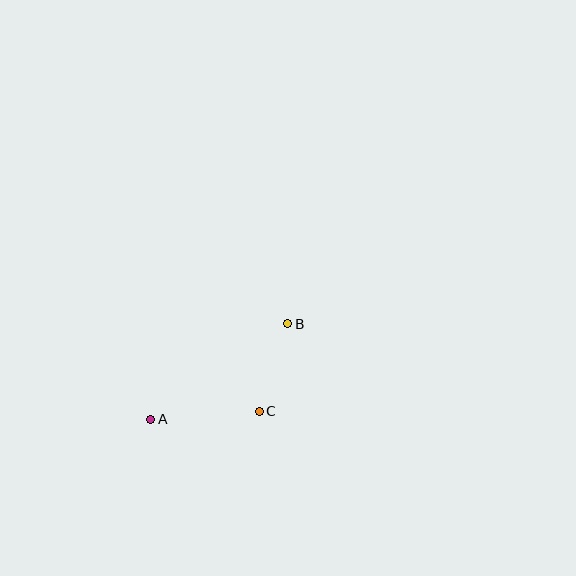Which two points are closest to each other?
Points B and C are closest to each other.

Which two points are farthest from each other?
Points A and B are farthest from each other.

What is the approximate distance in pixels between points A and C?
The distance between A and C is approximately 109 pixels.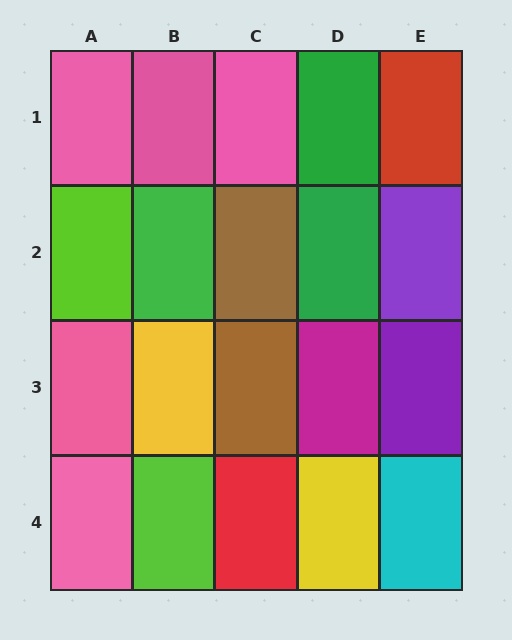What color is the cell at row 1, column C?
Pink.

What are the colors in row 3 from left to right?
Pink, yellow, brown, magenta, purple.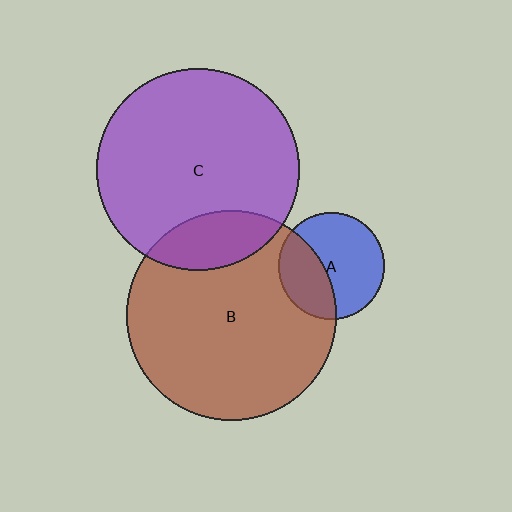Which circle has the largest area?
Circle B (brown).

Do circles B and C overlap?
Yes.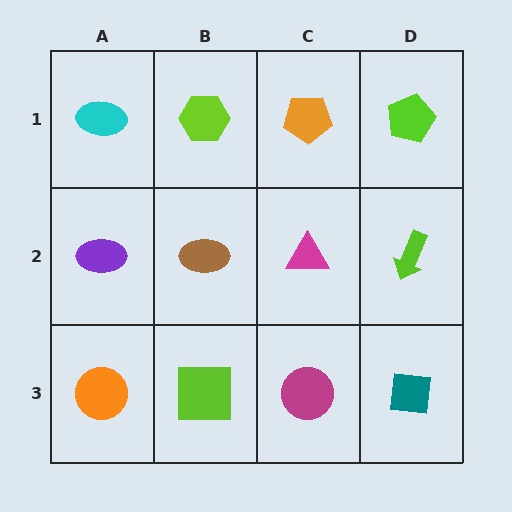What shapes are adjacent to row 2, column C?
An orange pentagon (row 1, column C), a magenta circle (row 3, column C), a brown ellipse (row 2, column B), a lime arrow (row 2, column D).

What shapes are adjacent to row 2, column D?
A lime pentagon (row 1, column D), a teal square (row 3, column D), a magenta triangle (row 2, column C).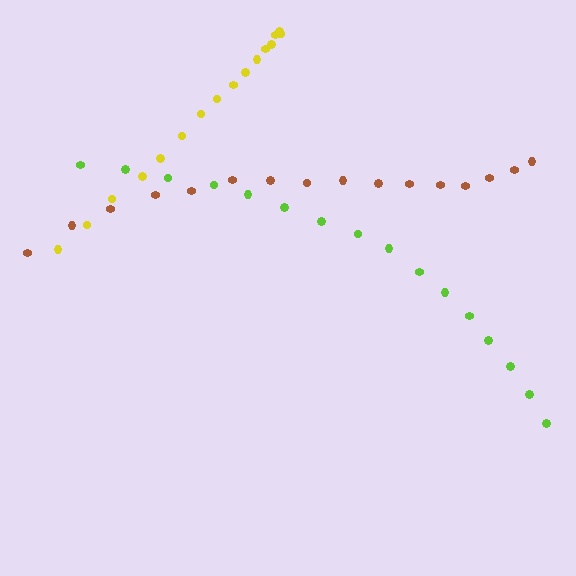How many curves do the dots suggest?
There are 3 distinct paths.